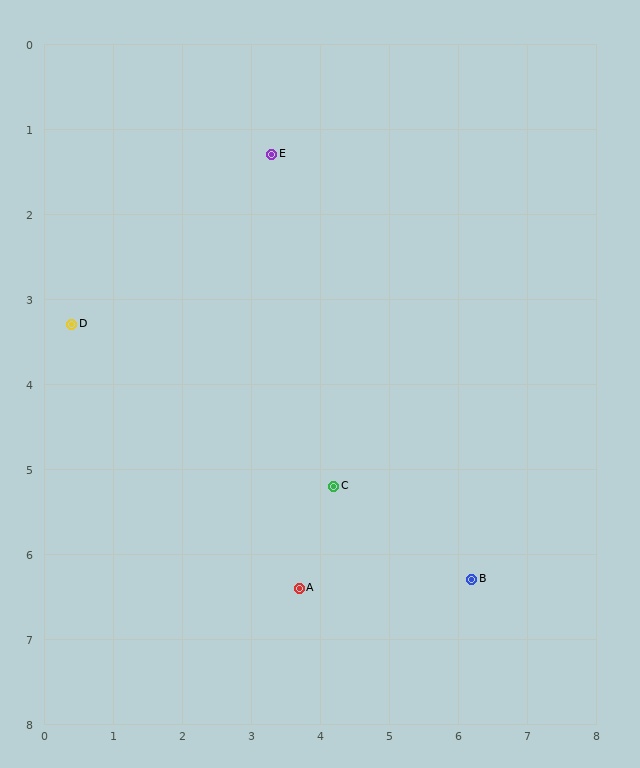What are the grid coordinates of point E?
Point E is at approximately (3.3, 1.3).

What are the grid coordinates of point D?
Point D is at approximately (0.4, 3.3).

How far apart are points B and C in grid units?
Points B and C are about 2.3 grid units apart.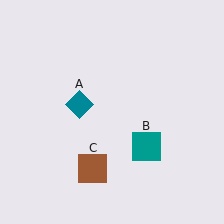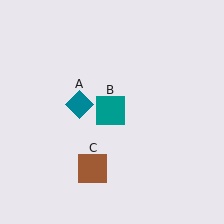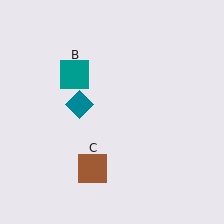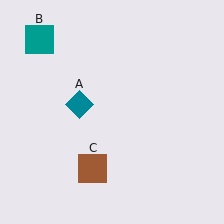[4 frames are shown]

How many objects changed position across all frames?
1 object changed position: teal square (object B).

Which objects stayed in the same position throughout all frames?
Teal diamond (object A) and brown square (object C) remained stationary.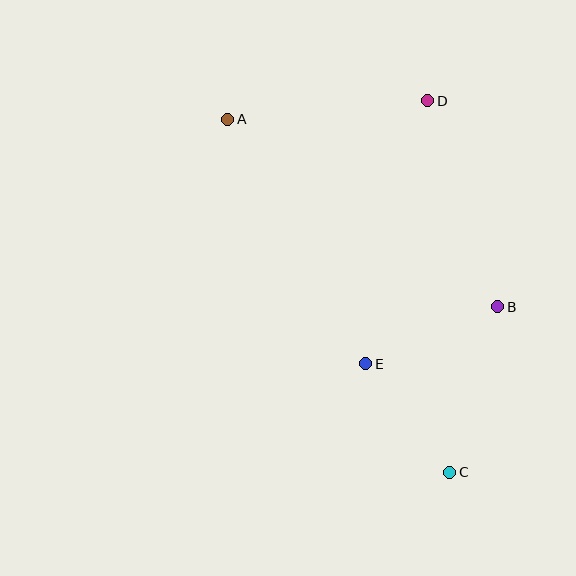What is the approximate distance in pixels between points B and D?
The distance between B and D is approximately 218 pixels.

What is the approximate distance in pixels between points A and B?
The distance between A and B is approximately 329 pixels.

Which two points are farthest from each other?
Points A and C are farthest from each other.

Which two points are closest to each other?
Points C and E are closest to each other.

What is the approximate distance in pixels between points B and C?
The distance between B and C is approximately 173 pixels.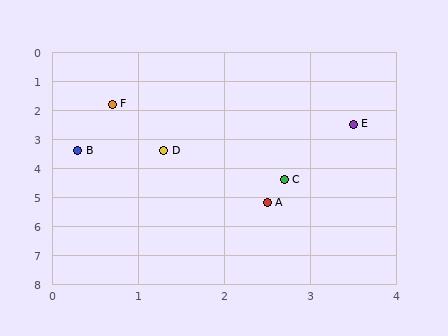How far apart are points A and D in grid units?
Points A and D are about 2.2 grid units apart.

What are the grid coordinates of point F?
Point F is at approximately (0.7, 1.8).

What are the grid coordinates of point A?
Point A is at approximately (2.5, 5.2).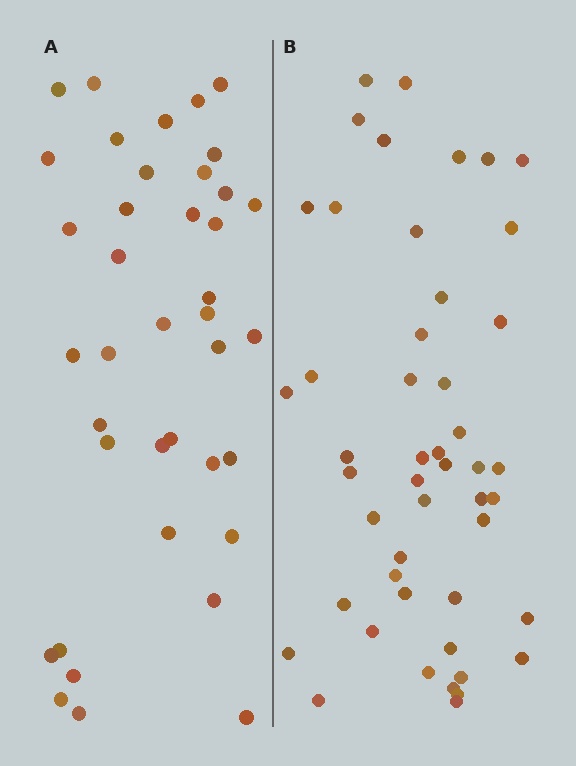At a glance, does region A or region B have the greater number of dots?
Region B (the right region) has more dots.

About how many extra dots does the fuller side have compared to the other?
Region B has roughly 8 or so more dots than region A.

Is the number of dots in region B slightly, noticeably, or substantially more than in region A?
Region B has only slightly more — the two regions are fairly close. The ratio is roughly 1.2 to 1.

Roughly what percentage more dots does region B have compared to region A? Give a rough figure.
About 25% more.